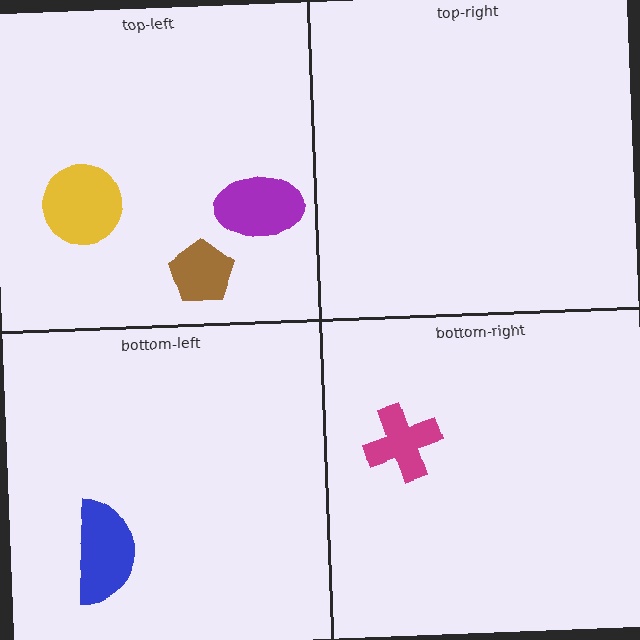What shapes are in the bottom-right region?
The magenta cross.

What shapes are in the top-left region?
The purple ellipse, the yellow circle, the brown pentagon.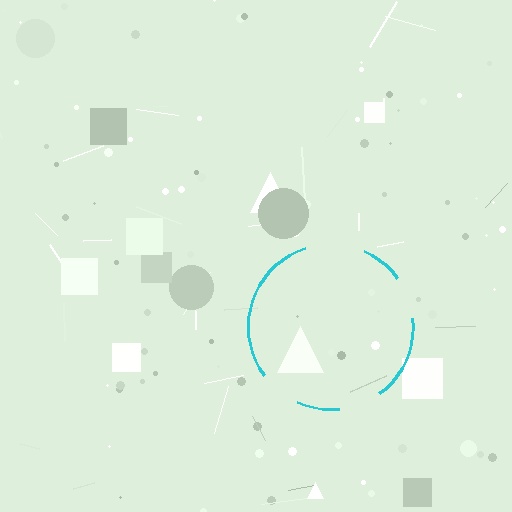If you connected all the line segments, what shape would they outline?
They would outline a circle.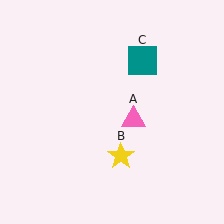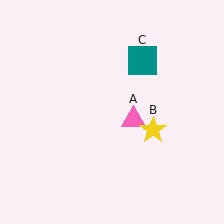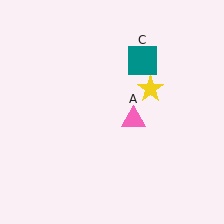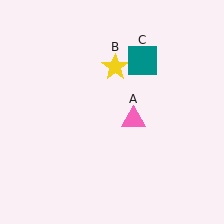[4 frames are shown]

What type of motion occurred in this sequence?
The yellow star (object B) rotated counterclockwise around the center of the scene.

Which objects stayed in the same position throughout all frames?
Pink triangle (object A) and teal square (object C) remained stationary.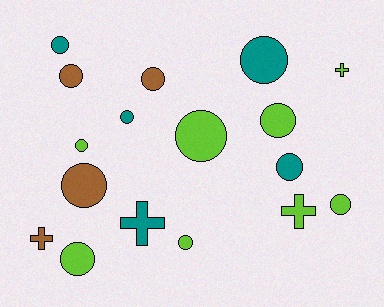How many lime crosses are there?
There are 2 lime crosses.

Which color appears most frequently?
Lime, with 8 objects.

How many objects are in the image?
There are 17 objects.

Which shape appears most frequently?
Circle, with 13 objects.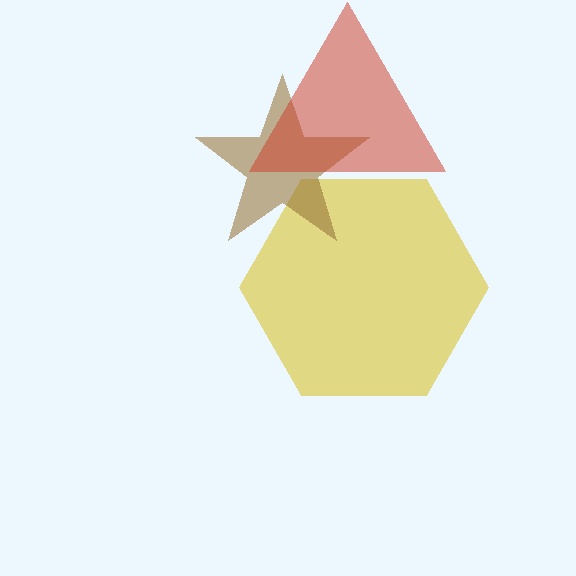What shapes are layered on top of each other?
The layered shapes are: a yellow hexagon, a brown star, a red triangle.